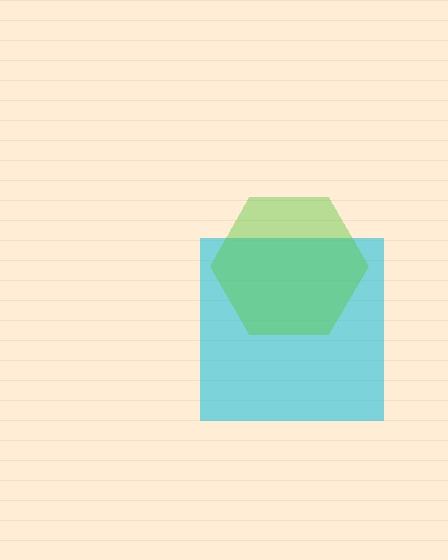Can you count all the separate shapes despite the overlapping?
Yes, there are 2 separate shapes.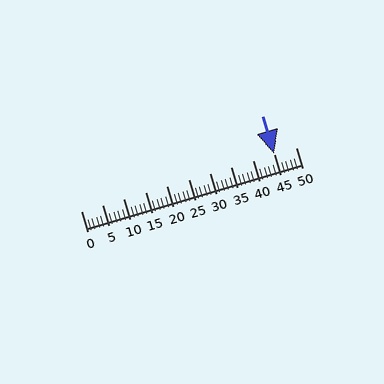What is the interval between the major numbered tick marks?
The major tick marks are spaced 5 units apart.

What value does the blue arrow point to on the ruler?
The blue arrow points to approximately 45.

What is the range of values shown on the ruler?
The ruler shows values from 0 to 50.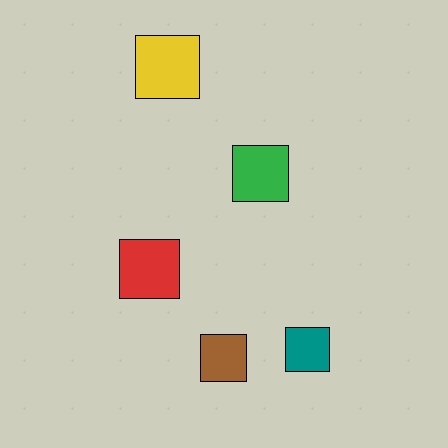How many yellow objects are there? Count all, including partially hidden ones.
There is 1 yellow object.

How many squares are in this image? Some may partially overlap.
There are 5 squares.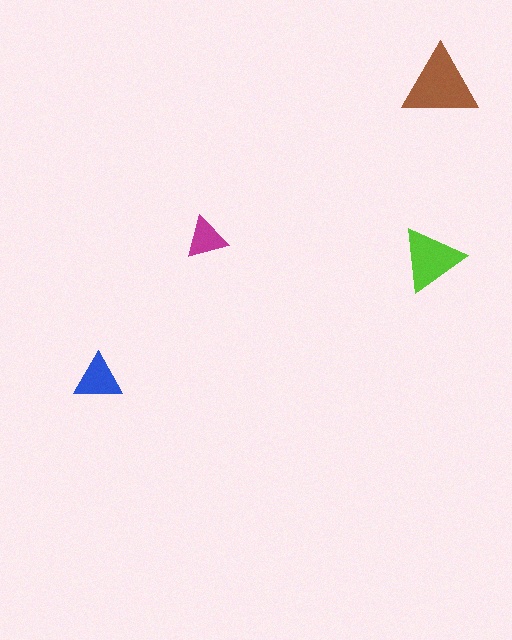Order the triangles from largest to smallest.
the brown one, the lime one, the blue one, the magenta one.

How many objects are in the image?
There are 4 objects in the image.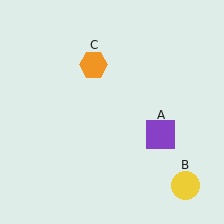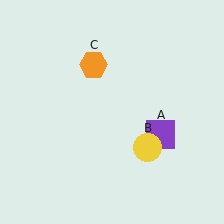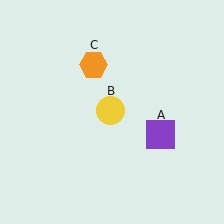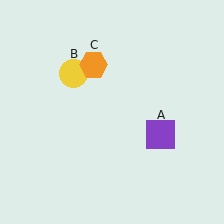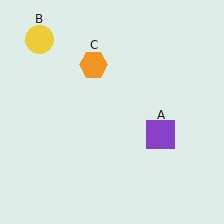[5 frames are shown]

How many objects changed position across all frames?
1 object changed position: yellow circle (object B).